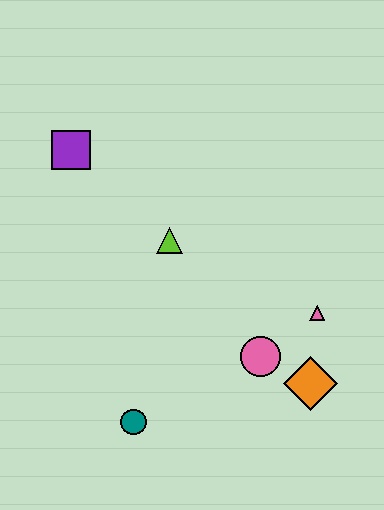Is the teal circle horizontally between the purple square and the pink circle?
Yes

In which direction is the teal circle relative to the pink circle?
The teal circle is to the left of the pink circle.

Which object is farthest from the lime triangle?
The orange diamond is farthest from the lime triangle.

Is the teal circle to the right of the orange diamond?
No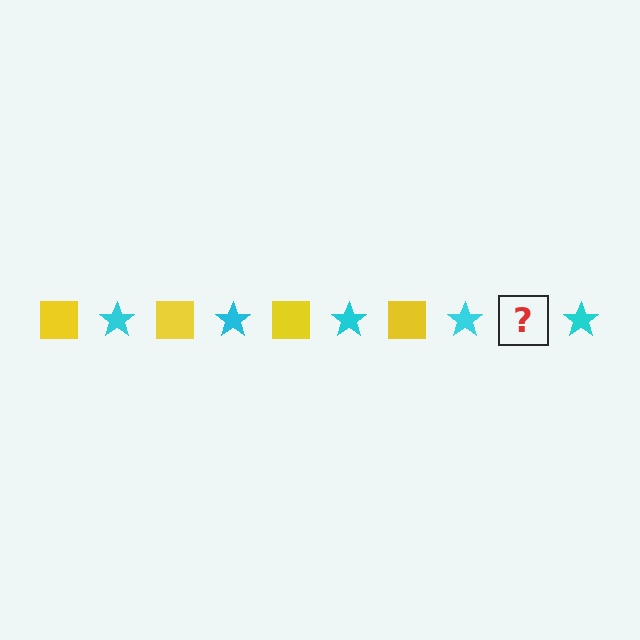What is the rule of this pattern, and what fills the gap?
The rule is that the pattern alternates between yellow square and cyan star. The gap should be filled with a yellow square.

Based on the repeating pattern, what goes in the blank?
The blank should be a yellow square.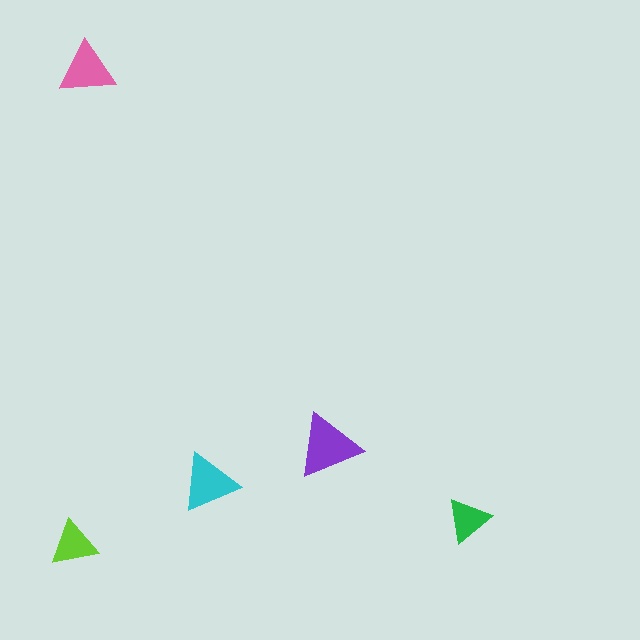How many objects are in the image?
There are 5 objects in the image.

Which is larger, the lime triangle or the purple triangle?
The purple one.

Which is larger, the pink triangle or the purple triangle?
The purple one.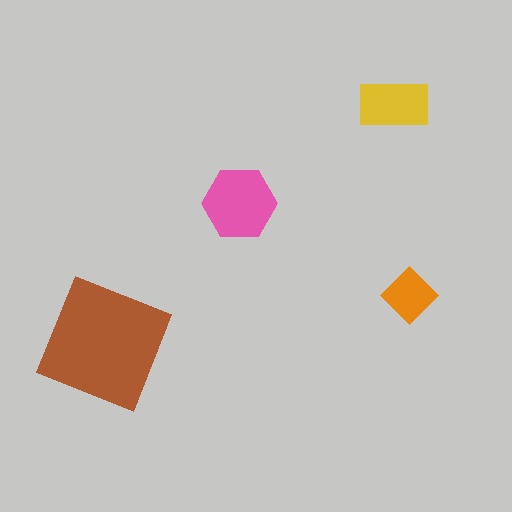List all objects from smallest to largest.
The orange diamond, the yellow rectangle, the pink hexagon, the brown square.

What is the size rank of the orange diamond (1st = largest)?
4th.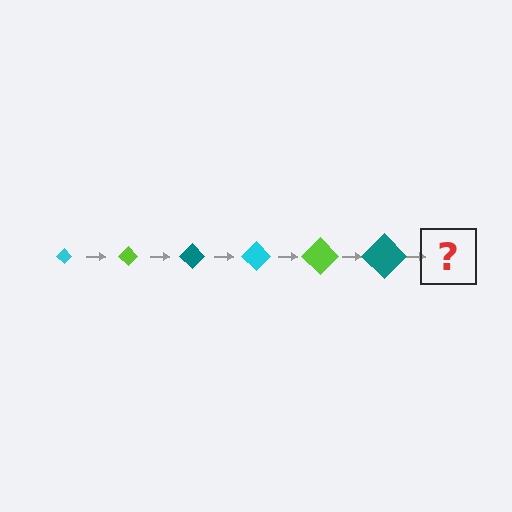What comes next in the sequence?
The next element should be a cyan diamond, larger than the previous one.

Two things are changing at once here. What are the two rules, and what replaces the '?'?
The two rules are that the diamond grows larger each step and the color cycles through cyan, lime, and teal. The '?' should be a cyan diamond, larger than the previous one.